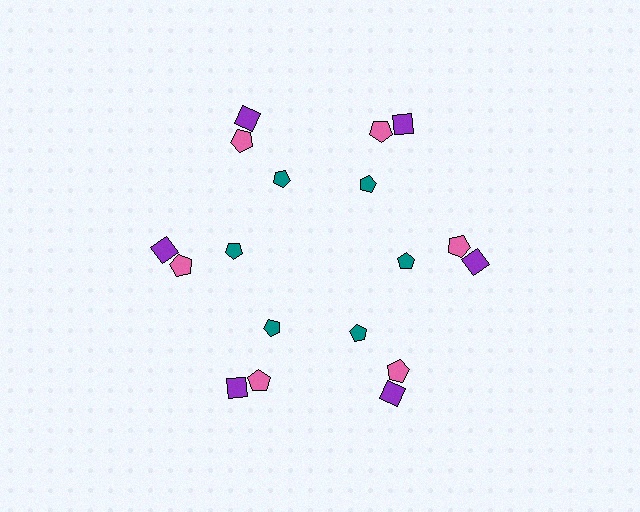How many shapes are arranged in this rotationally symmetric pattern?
There are 18 shapes, arranged in 6 groups of 3.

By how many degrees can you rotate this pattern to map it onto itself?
The pattern maps onto itself every 60 degrees of rotation.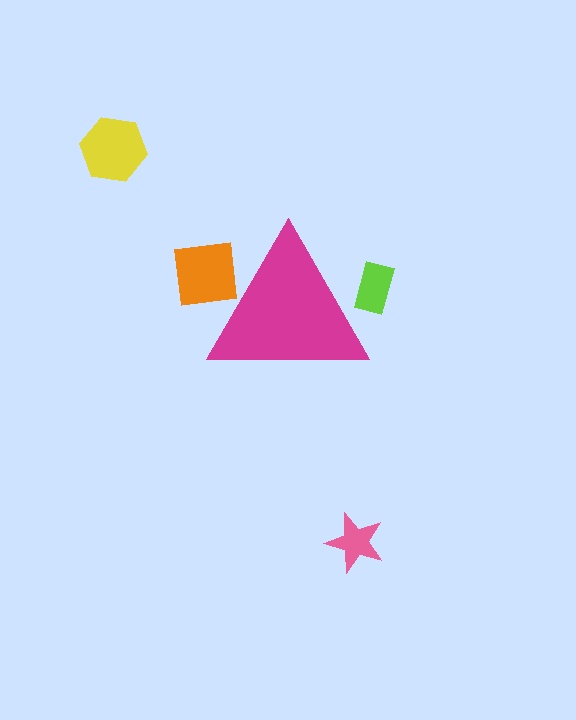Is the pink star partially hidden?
No, the pink star is fully visible.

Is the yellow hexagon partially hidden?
No, the yellow hexagon is fully visible.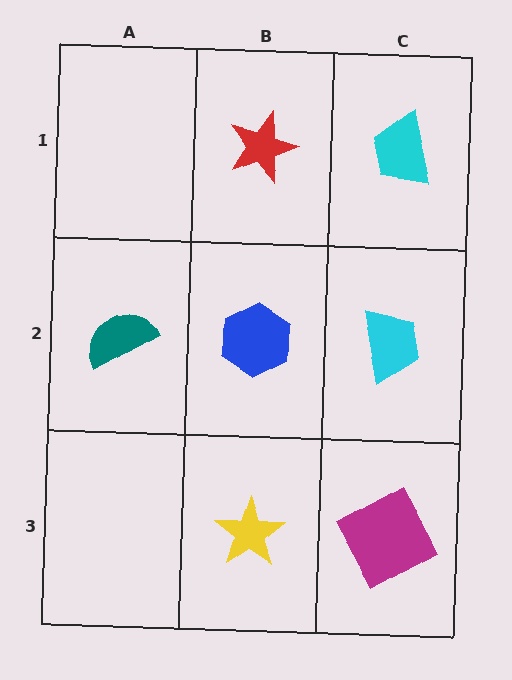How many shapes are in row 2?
3 shapes.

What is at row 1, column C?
A cyan trapezoid.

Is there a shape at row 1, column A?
No, that cell is empty.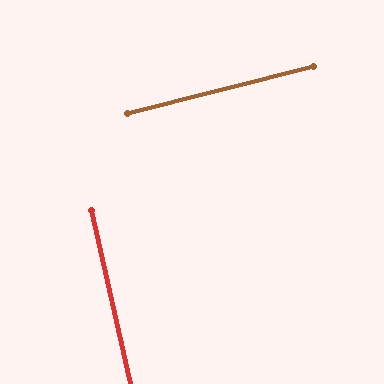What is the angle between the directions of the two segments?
Approximately 89 degrees.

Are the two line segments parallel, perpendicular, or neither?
Perpendicular — they meet at approximately 89°.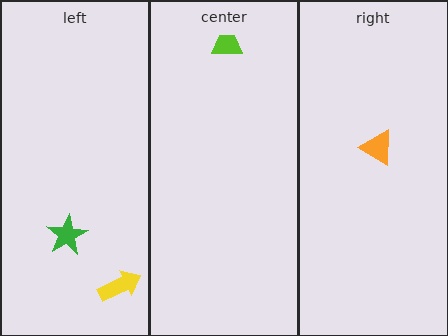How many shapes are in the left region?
2.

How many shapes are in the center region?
1.